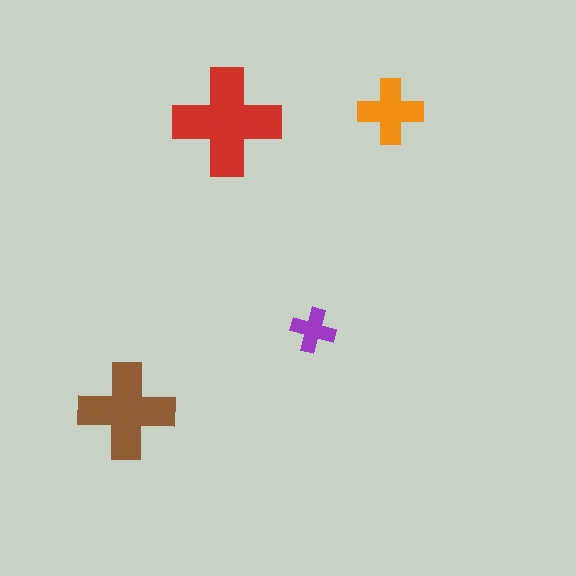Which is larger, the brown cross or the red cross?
The red one.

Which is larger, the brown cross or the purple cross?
The brown one.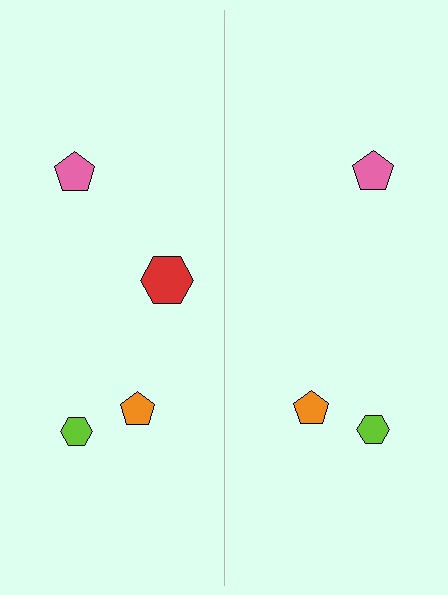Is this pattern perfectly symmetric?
No, the pattern is not perfectly symmetric. A red hexagon is missing from the right side.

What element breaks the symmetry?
A red hexagon is missing from the right side.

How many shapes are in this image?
There are 7 shapes in this image.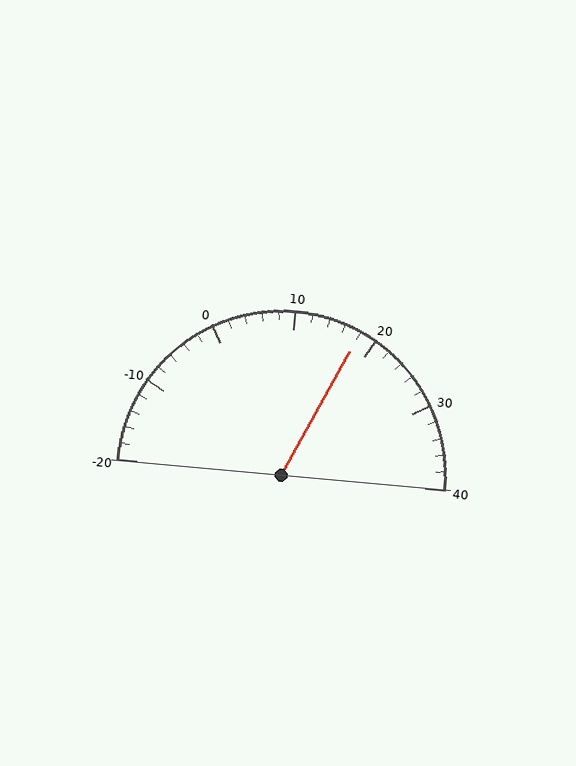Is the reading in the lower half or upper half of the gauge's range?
The reading is in the upper half of the range (-20 to 40).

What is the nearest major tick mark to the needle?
The nearest major tick mark is 20.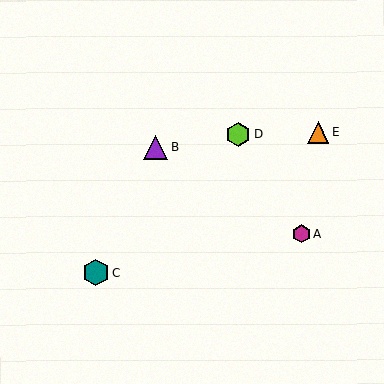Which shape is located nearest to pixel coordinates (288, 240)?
The magenta hexagon (labeled A) at (302, 233) is nearest to that location.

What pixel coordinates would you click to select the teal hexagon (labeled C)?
Click at (96, 273) to select the teal hexagon C.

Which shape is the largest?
The teal hexagon (labeled C) is the largest.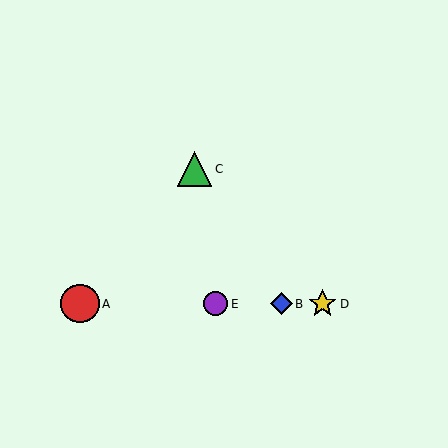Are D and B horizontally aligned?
Yes, both are at y≈304.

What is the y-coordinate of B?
Object B is at y≈304.